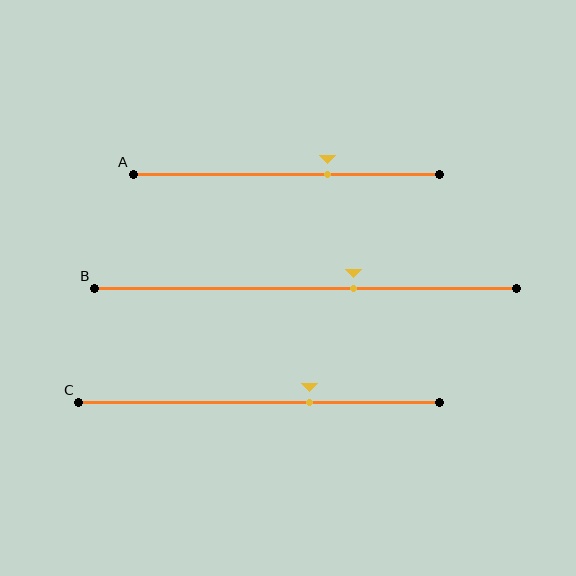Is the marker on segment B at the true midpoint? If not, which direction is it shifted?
No, the marker on segment B is shifted to the right by about 12% of the segment length.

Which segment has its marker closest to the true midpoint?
Segment B has its marker closest to the true midpoint.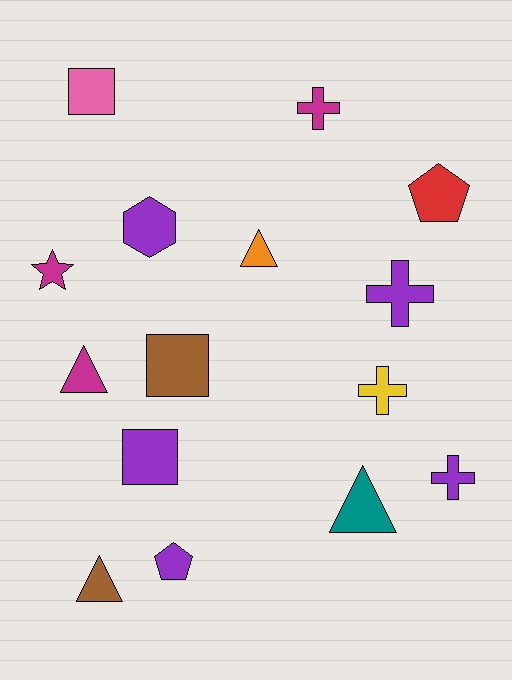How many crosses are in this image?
There are 4 crosses.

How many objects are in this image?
There are 15 objects.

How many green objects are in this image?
There are no green objects.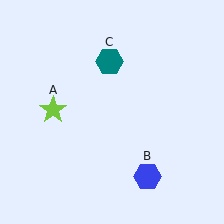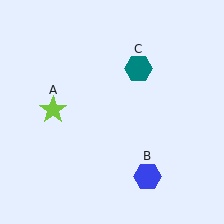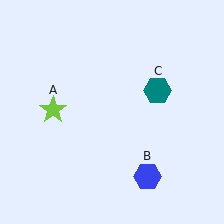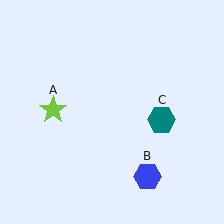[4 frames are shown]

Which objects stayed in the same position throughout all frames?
Lime star (object A) and blue hexagon (object B) remained stationary.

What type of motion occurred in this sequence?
The teal hexagon (object C) rotated clockwise around the center of the scene.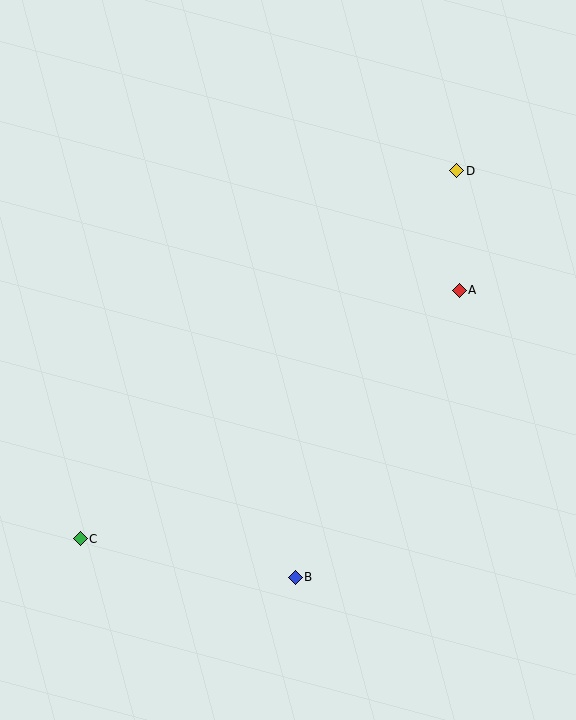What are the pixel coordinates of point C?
Point C is at (80, 539).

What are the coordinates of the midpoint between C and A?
The midpoint between C and A is at (270, 414).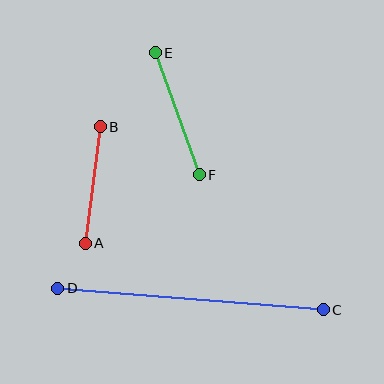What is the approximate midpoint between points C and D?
The midpoint is at approximately (190, 299) pixels.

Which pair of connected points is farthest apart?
Points C and D are farthest apart.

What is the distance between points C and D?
The distance is approximately 266 pixels.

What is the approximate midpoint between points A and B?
The midpoint is at approximately (93, 185) pixels.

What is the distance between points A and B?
The distance is approximately 118 pixels.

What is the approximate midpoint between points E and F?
The midpoint is at approximately (177, 114) pixels.